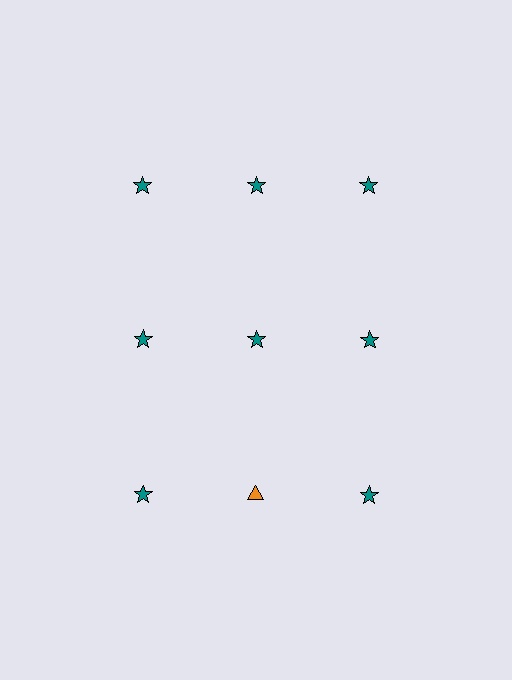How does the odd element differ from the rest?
It differs in both color (orange instead of teal) and shape (triangle instead of star).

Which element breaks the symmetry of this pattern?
The orange triangle in the third row, second from left column breaks the symmetry. All other shapes are teal stars.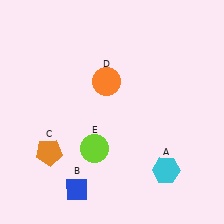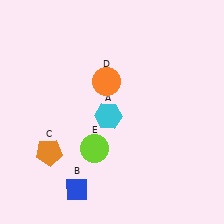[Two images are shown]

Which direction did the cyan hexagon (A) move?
The cyan hexagon (A) moved left.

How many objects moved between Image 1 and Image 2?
1 object moved between the two images.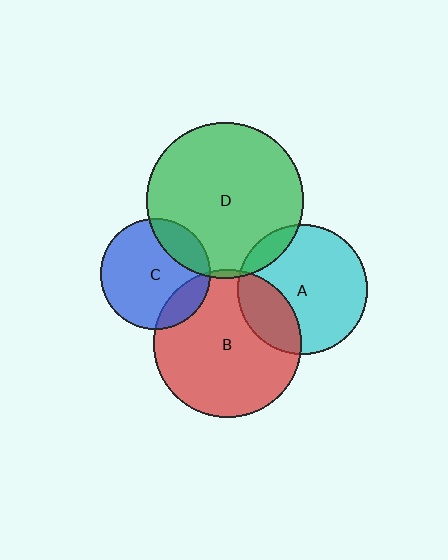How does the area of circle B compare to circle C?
Approximately 1.8 times.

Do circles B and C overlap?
Yes.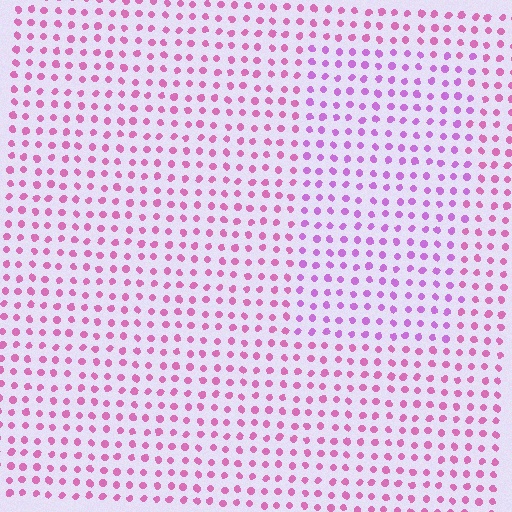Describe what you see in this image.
The image is filled with small pink elements in a uniform arrangement. A rectangle-shaped region is visible where the elements are tinted to a slightly different hue, forming a subtle color boundary.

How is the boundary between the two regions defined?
The boundary is defined purely by a slight shift in hue (about 28 degrees). Spacing, size, and orientation are identical on both sides.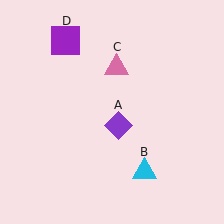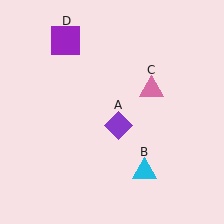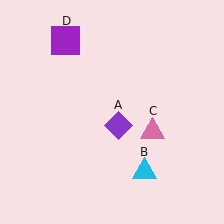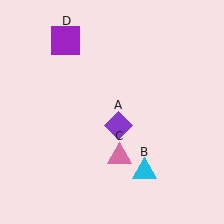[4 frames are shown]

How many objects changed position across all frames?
1 object changed position: pink triangle (object C).